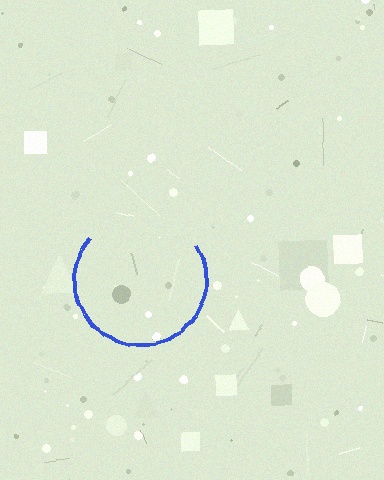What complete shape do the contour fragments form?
The contour fragments form a circle.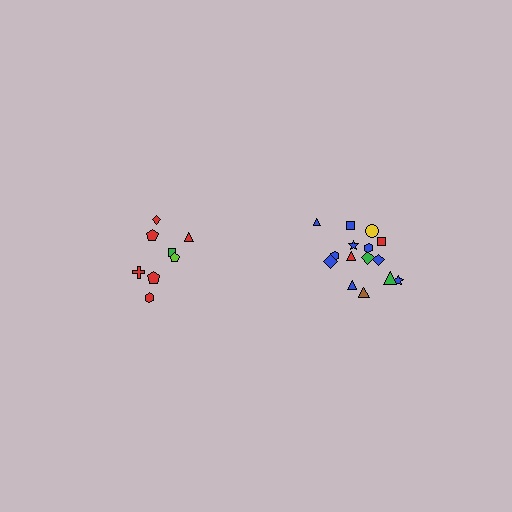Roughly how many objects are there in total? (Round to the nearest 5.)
Roughly 25 objects in total.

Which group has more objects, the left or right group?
The right group.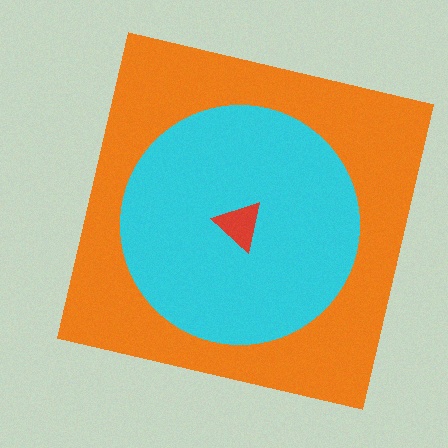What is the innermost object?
The red triangle.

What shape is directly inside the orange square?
The cyan circle.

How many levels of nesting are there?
3.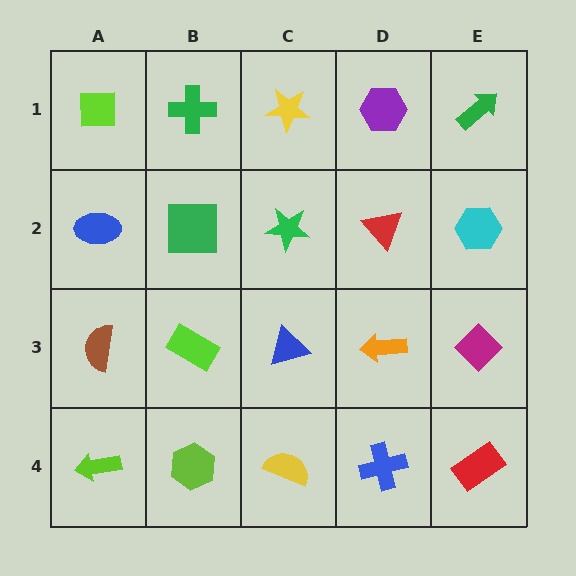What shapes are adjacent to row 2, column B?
A green cross (row 1, column B), a lime rectangle (row 3, column B), a blue ellipse (row 2, column A), a green star (row 2, column C).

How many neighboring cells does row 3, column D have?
4.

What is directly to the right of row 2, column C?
A red triangle.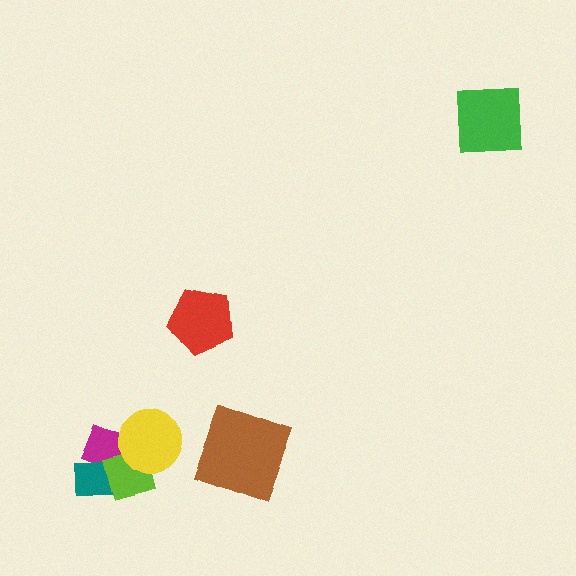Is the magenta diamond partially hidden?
Yes, it is partially covered by another shape.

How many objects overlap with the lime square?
3 objects overlap with the lime square.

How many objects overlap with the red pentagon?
0 objects overlap with the red pentagon.